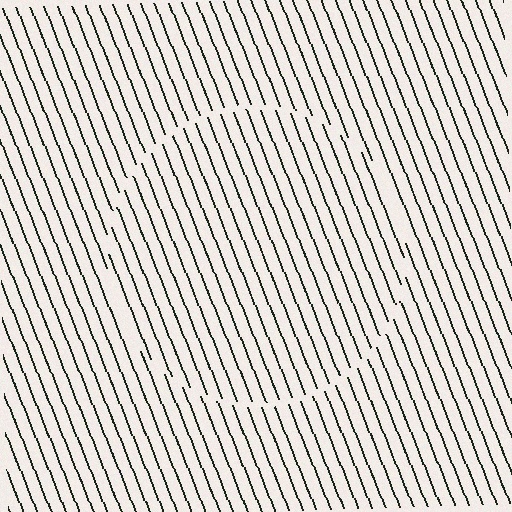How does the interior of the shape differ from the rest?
The interior of the shape contains the same grating, shifted by half a period — the contour is defined by the phase discontinuity where line-ends from the inner and outer gratings abut.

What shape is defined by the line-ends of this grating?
An illusory circle. The interior of the shape contains the same grating, shifted by half a period — the contour is defined by the phase discontinuity where line-ends from the inner and outer gratings abut.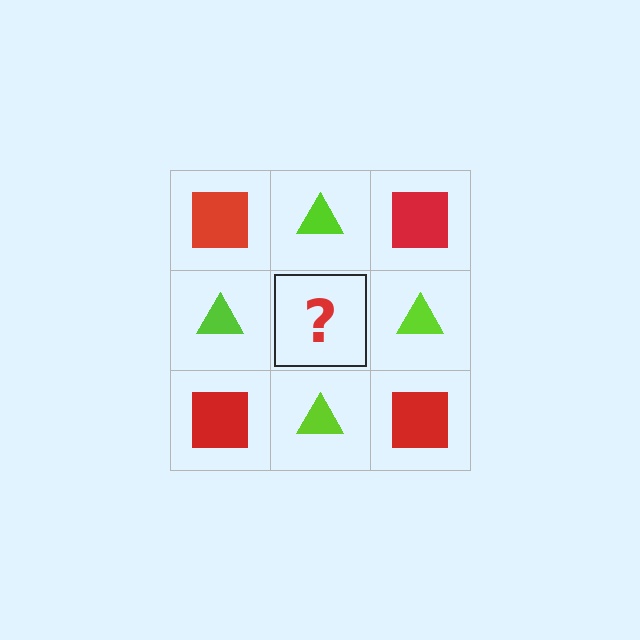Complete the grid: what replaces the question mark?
The question mark should be replaced with a red square.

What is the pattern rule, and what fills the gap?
The rule is that it alternates red square and lime triangle in a checkerboard pattern. The gap should be filled with a red square.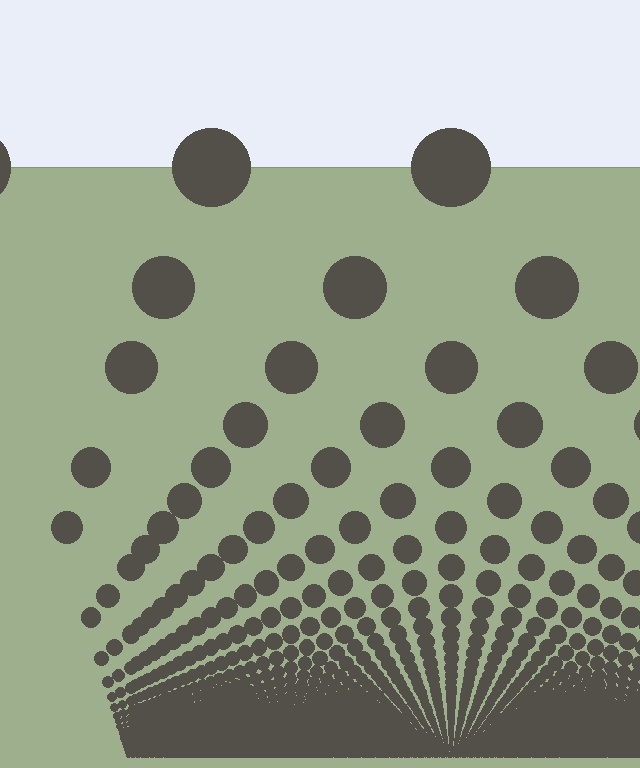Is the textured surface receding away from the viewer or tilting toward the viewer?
The surface appears to tilt toward the viewer. Texture elements get larger and sparser toward the top.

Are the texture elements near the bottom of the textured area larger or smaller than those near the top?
Smaller. The gradient is inverted — elements near the bottom are smaller and denser.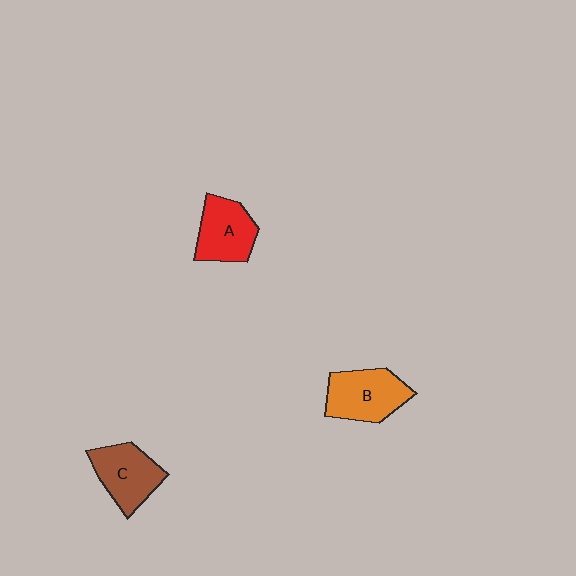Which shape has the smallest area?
Shape A (red).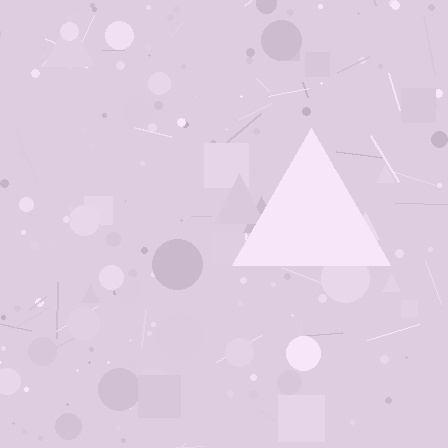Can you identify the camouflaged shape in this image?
The camouflaged shape is a triangle.